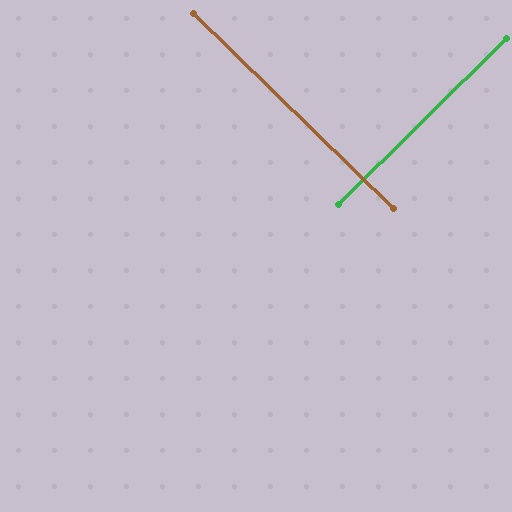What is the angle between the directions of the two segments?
Approximately 89 degrees.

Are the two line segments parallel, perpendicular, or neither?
Perpendicular — they meet at approximately 89°.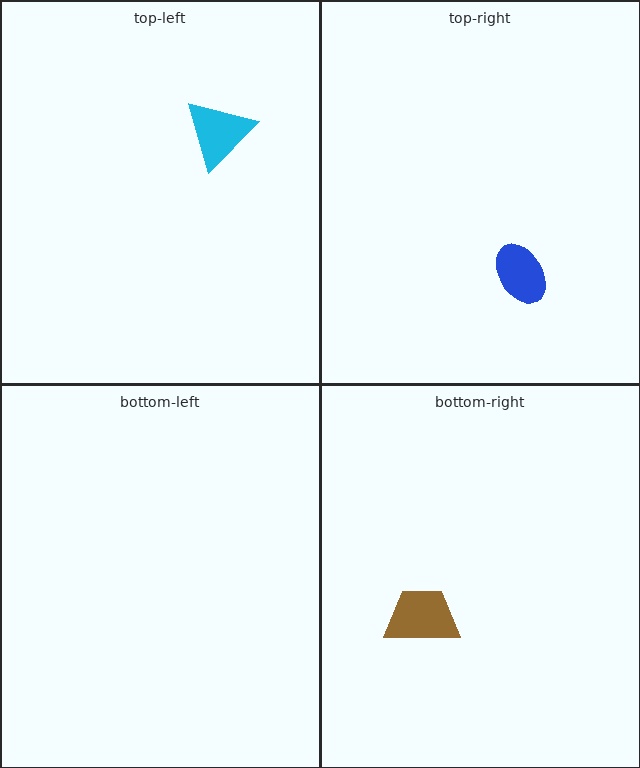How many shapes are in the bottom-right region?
1.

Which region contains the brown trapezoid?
The bottom-right region.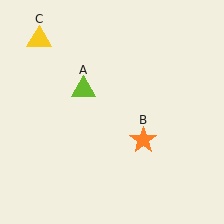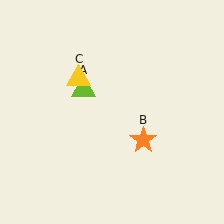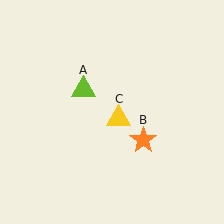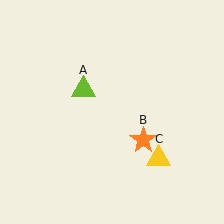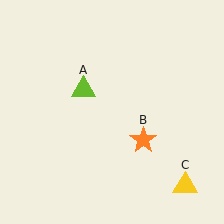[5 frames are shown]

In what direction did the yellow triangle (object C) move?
The yellow triangle (object C) moved down and to the right.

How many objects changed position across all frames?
1 object changed position: yellow triangle (object C).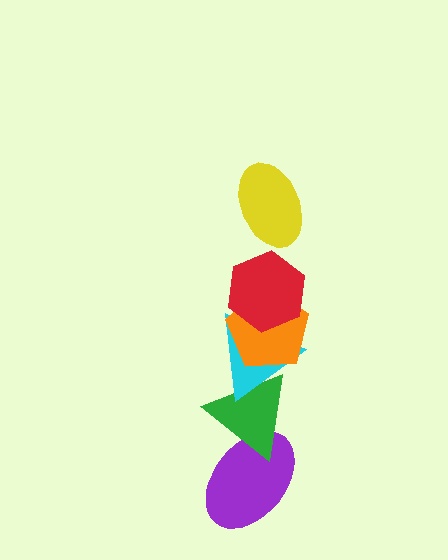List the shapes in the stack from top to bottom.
From top to bottom: the yellow ellipse, the red hexagon, the orange pentagon, the cyan triangle, the green triangle, the purple ellipse.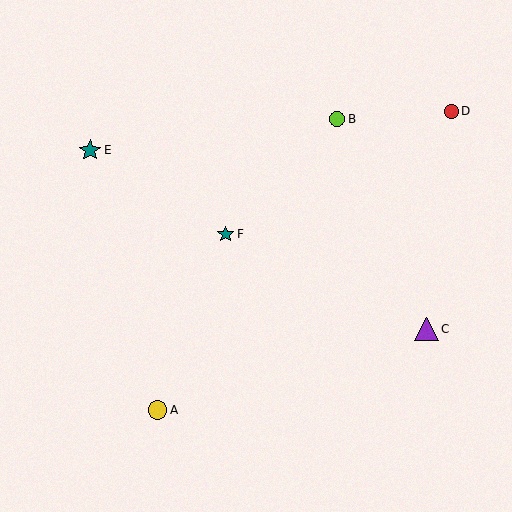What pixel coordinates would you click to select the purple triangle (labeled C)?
Click at (427, 329) to select the purple triangle C.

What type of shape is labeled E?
Shape E is a teal star.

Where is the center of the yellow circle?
The center of the yellow circle is at (158, 410).